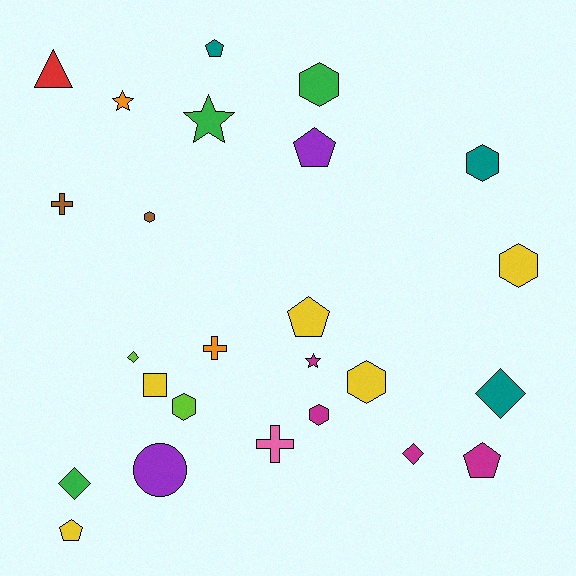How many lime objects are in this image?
There are 2 lime objects.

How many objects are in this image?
There are 25 objects.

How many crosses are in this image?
There are 3 crosses.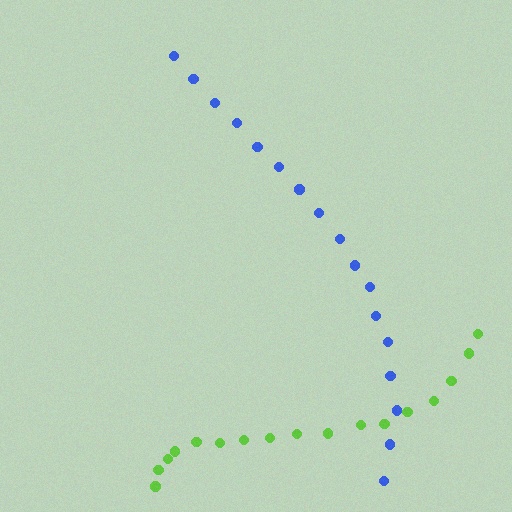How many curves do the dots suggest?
There are 2 distinct paths.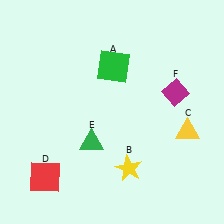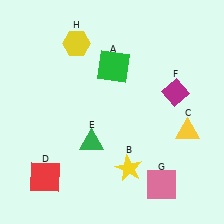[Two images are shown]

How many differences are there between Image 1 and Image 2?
There are 2 differences between the two images.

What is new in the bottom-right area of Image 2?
A pink square (G) was added in the bottom-right area of Image 2.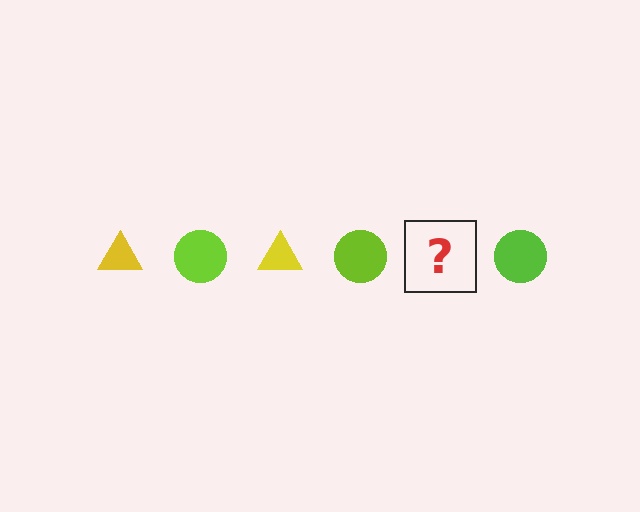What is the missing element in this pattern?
The missing element is a yellow triangle.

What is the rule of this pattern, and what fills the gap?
The rule is that the pattern alternates between yellow triangle and lime circle. The gap should be filled with a yellow triangle.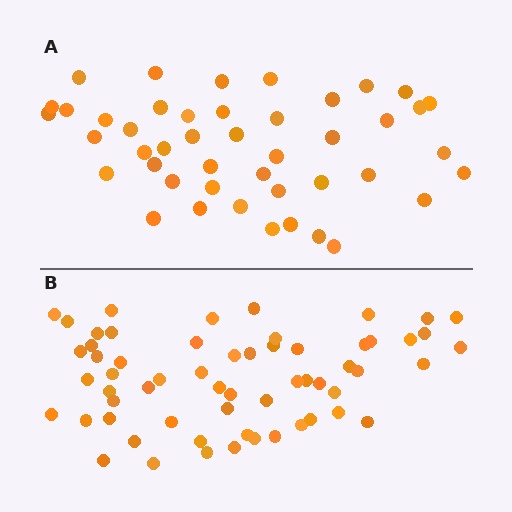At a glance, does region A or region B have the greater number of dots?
Region B (the bottom region) has more dots.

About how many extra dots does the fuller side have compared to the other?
Region B has approximately 15 more dots than region A.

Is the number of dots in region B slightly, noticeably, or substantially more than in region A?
Region B has noticeably more, but not dramatically so. The ratio is roughly 1.3 to 1.